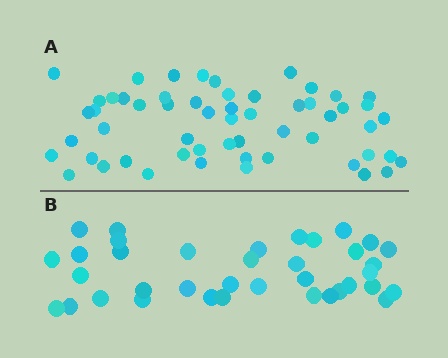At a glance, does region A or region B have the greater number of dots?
Region A (the top region) has more dots.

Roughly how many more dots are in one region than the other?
Region A has approximately 20 more dots than region B.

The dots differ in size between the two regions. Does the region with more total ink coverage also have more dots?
No. Region B has more total ink coverage because its dots are larger, but region A actually contains more individual dots. Total area can be misleading — the number of items is what matters here.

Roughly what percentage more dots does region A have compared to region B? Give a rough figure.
About 50% more.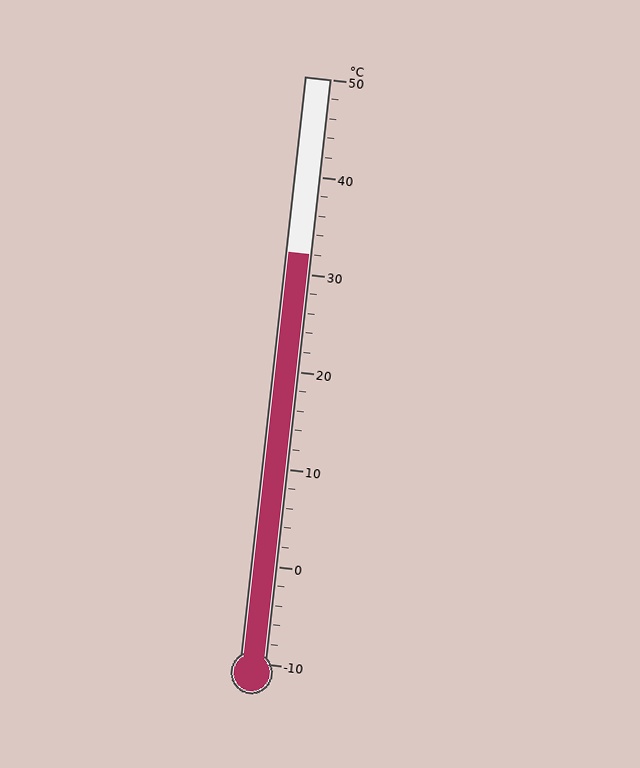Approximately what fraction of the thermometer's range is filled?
The thermometer is filled to approximately 70% of its range.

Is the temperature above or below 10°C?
The temperature is above 10°C.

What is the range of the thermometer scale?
The thermometer scale ranges from -10°C to 50°C.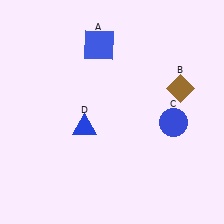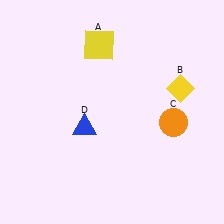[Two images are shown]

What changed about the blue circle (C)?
In Image 1, C is blue. In Image 2, it changed to orange.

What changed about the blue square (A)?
In Image 1, A is blue. In Image 2, it changed to yellow.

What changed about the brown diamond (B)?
In Image 1, B is brown. In Image 2, it changed to yellow.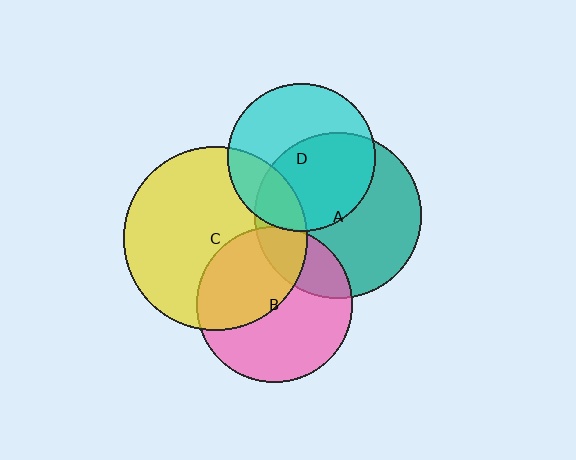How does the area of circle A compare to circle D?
Approximately 1.3 times.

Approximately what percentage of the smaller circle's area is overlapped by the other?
Approximately 20%.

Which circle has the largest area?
Circle C (yellow).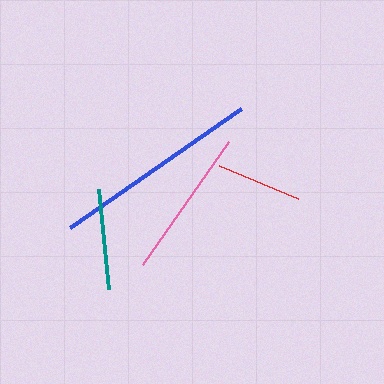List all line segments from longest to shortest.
From longest to shortest: blue, pink, teal, red.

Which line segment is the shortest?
The red line is the shortest at approximately 86 pixels.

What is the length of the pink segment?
The pink segment is approximately 150 pixels long.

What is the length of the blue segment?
The blue segment is approximately 208 pixels long.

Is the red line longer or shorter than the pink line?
The pink line is longer than the red line.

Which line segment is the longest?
The blue line is the longest at approximately 208 pixels.